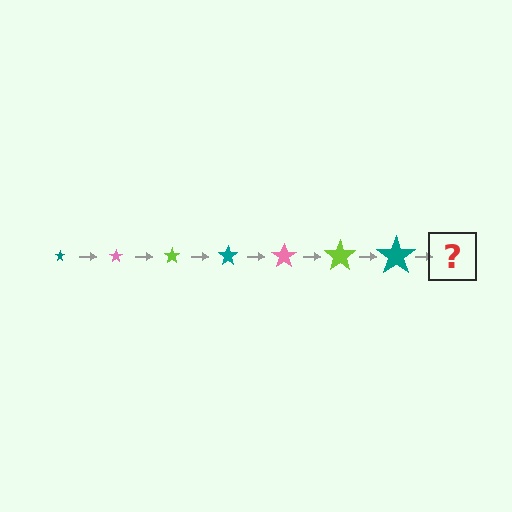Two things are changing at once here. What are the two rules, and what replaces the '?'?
The two rules are that the star grows larger each step and the color cycles through teal, pink, and lime. The '?' should be a pink star, larger than the previous one.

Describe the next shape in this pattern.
It should be a pink star, larger than the previous one.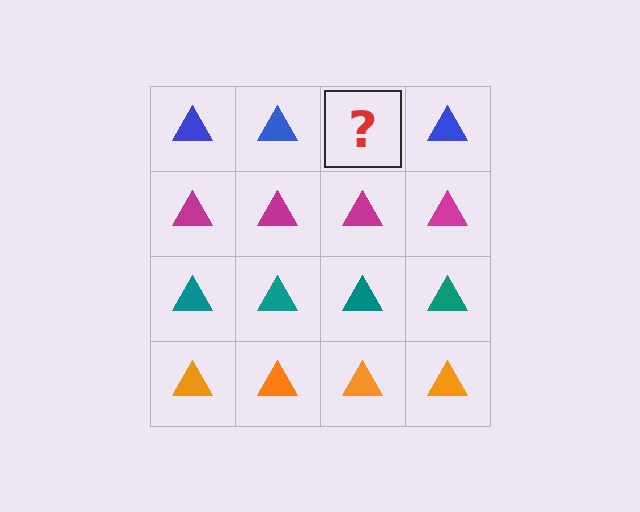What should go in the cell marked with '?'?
The missing cell should contain a blue triangle.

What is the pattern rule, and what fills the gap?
The rule is that each row has a consistent color. The gap should be filled with a blue triangle.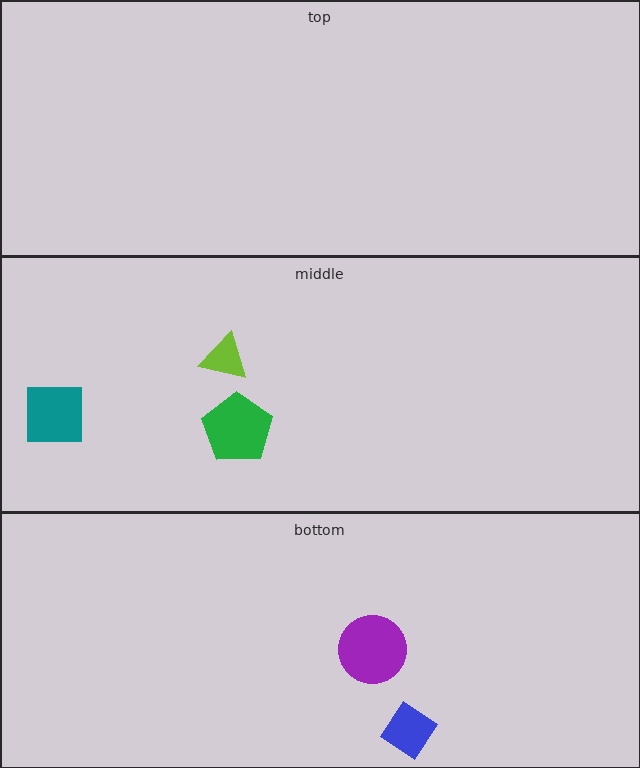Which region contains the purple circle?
The bottom region.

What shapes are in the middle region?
The green pentagon, the lime triangle, the teal square.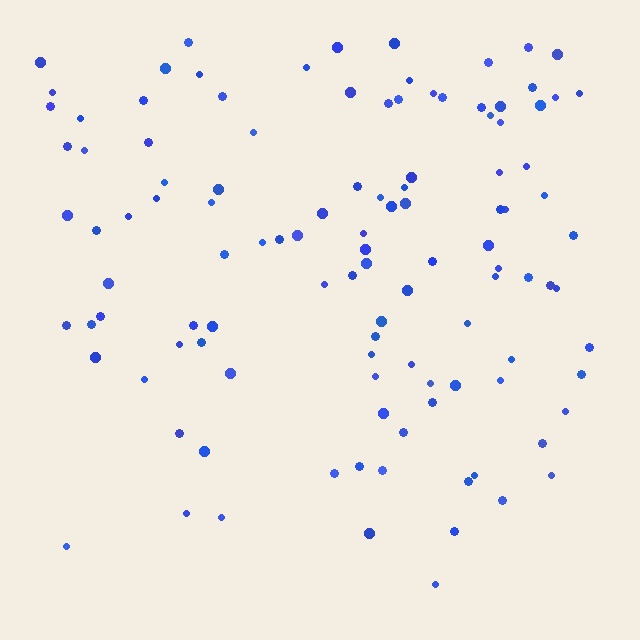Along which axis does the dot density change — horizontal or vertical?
Vertical.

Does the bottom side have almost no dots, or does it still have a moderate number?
Still a moderate number, just noticeably fewer than the top.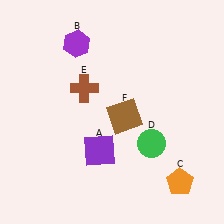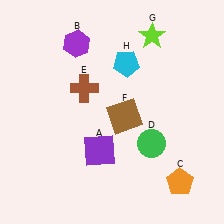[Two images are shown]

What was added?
A lime star (G), a cyan pentagon (H) were added in Image 2.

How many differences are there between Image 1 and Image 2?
There are 2 differences between the two images.